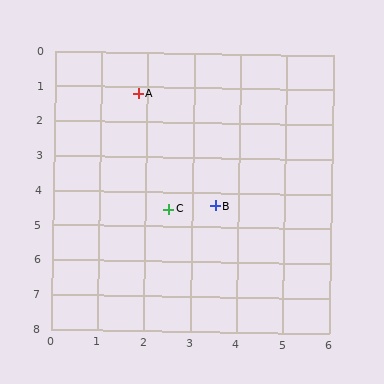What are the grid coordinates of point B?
Point B is at approximately (3.5, 4.4).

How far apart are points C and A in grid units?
Points C and A are about 3.4 grid units apart.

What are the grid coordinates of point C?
Point C is at approximately (2.5, 4.5).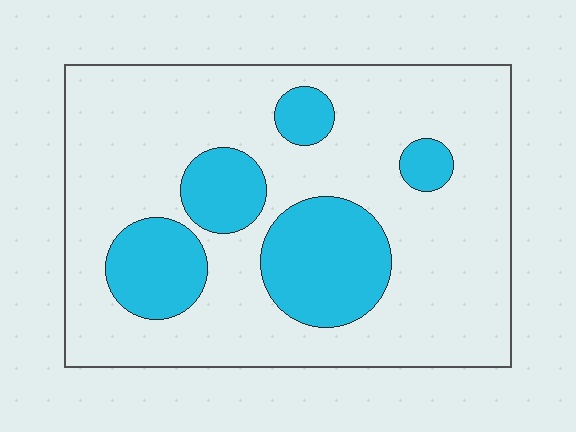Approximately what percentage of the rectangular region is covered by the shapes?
Approximately 25%.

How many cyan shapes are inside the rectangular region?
5.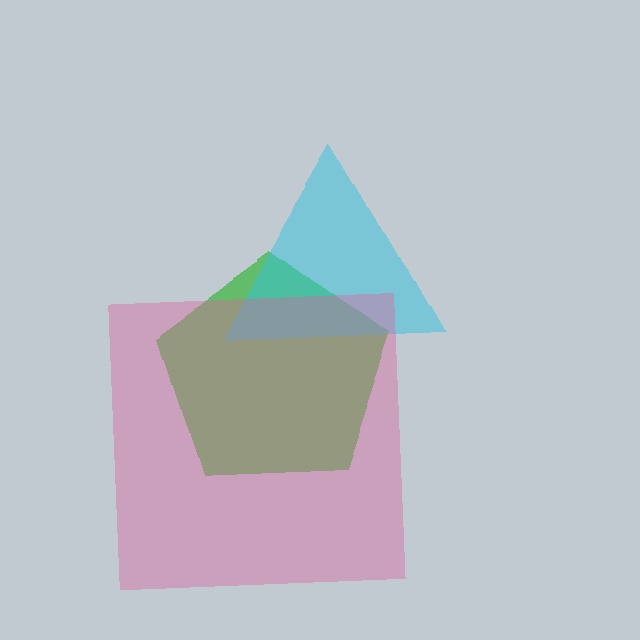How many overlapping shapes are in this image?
There are 3 overlapping shapes in the image.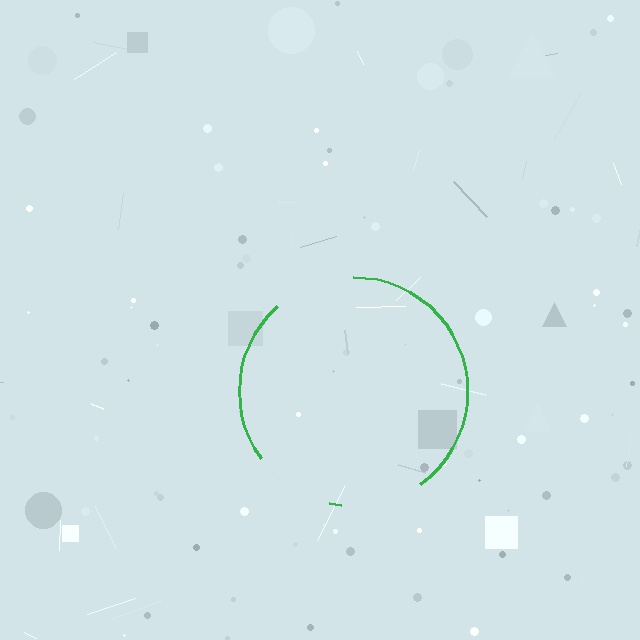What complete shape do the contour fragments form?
The contour fragments form a circle.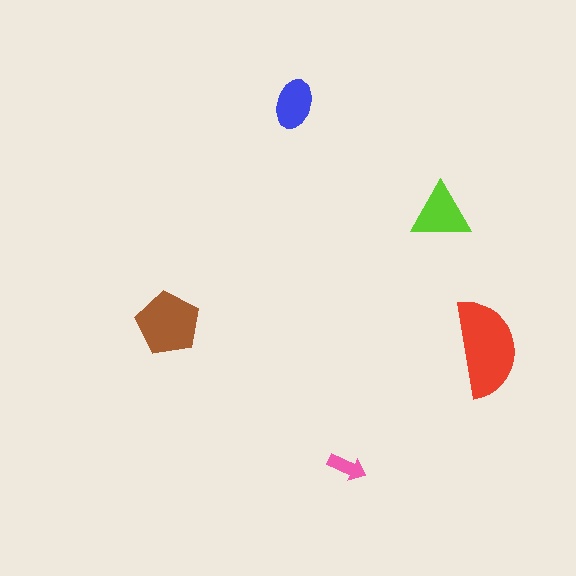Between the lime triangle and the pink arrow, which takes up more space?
The lime triangle.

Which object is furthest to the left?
The brown pentagon is leftmost.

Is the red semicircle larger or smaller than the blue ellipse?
Larger.